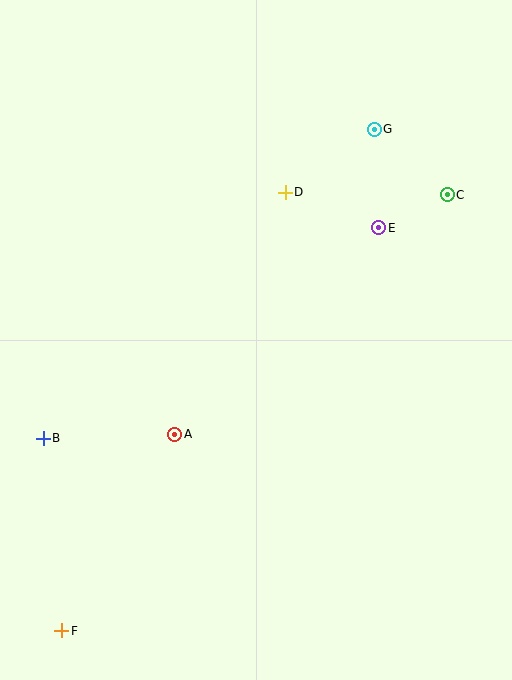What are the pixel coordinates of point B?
Point B is at (43, 438).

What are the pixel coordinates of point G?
Point G is at (374, 129).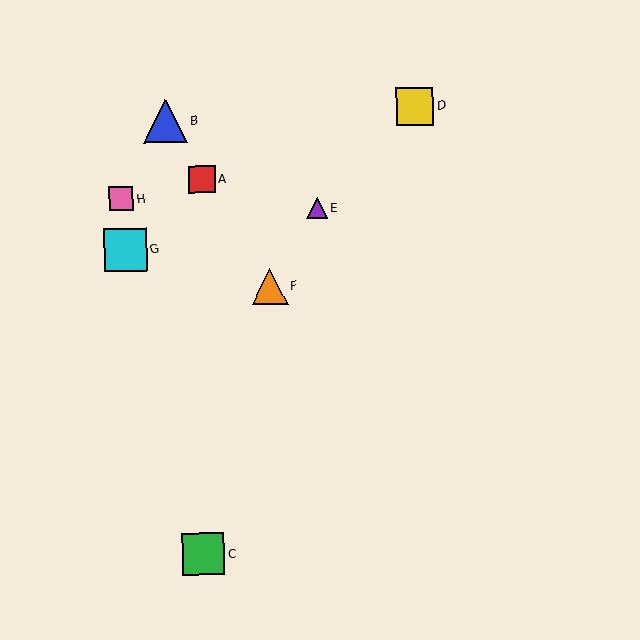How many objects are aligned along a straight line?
3 objects (A, B, F) are aligned along a straight line.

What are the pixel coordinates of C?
Object C is at (203, 554).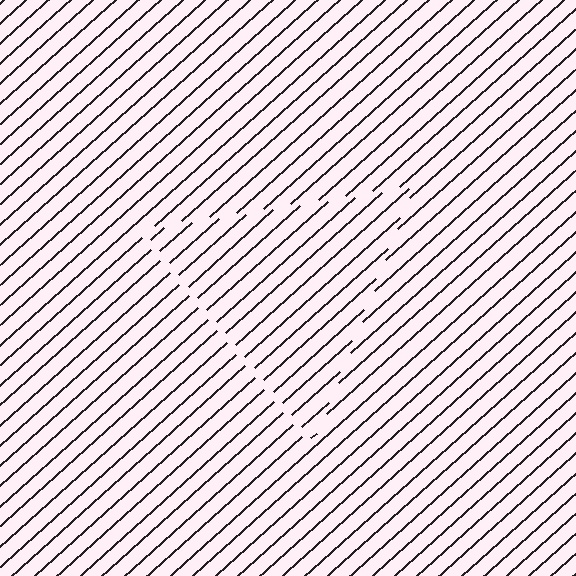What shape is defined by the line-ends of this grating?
An illusory triangle. The interior of the shape contains the same grating, shifted by half a period — the contour is defined by the phase discontinuity where line-ends from the inner and outer gratings abut.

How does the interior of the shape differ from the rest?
The interior of the shape contains the same grating, shifted by half a period — the contour is defined by the phase discontinuity where line-ends from the inner and outer gratings abut.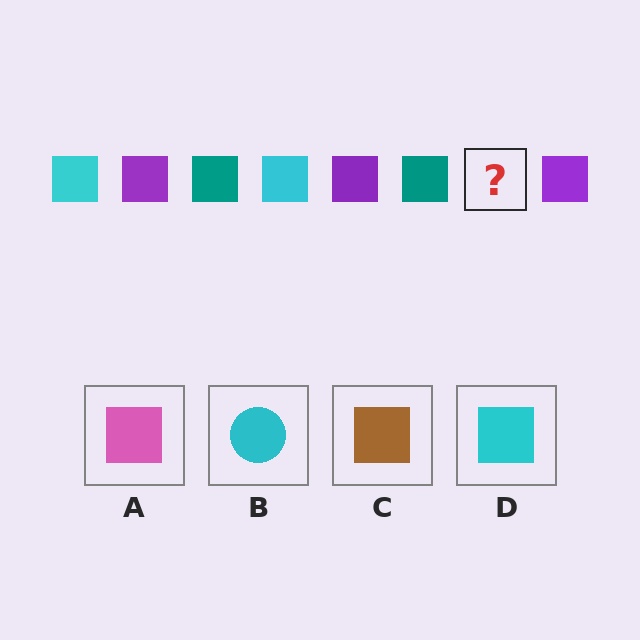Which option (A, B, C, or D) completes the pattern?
D.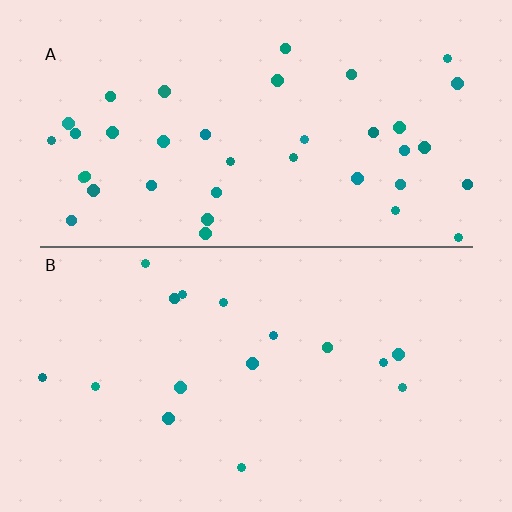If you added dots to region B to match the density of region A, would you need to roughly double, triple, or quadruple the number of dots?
Approximately double.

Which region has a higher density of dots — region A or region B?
A (the top).